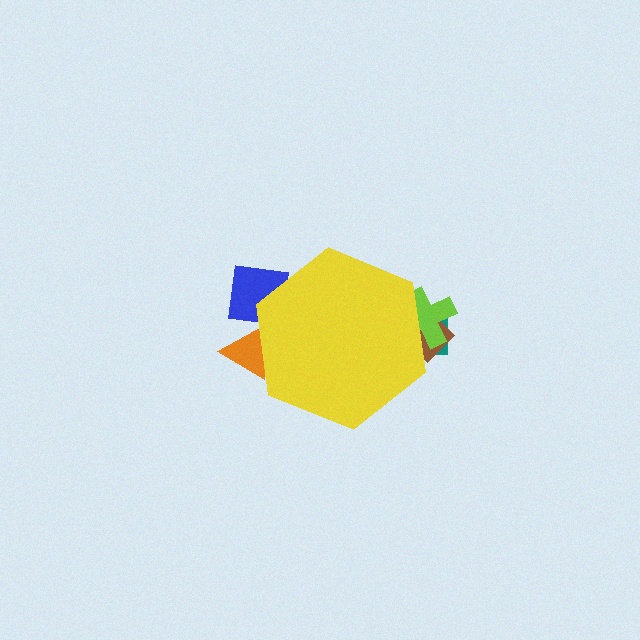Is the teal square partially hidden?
Yes, the teal square is partially hidden behind the yellow hexagon.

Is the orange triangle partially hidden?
Yes, the orange triangle is partially hidden behind the yellow hexagon.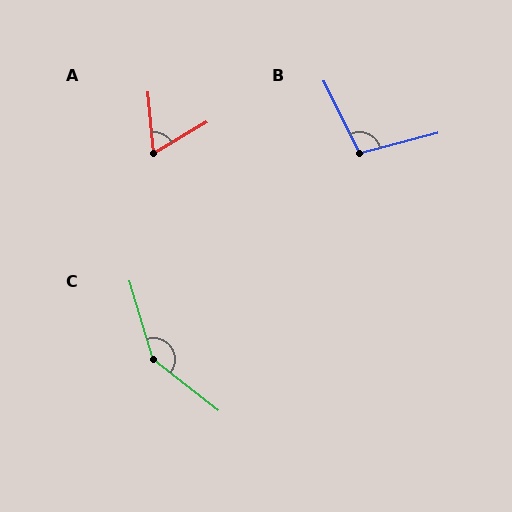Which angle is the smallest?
A, at approximately 65 degrees.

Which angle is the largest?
C, at approximately 145 degrees.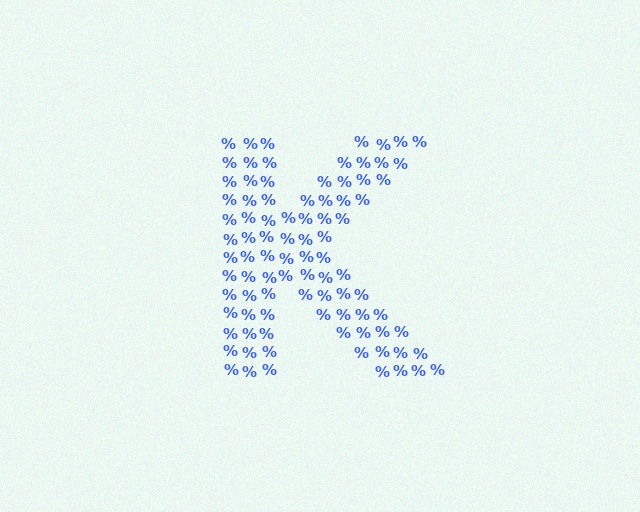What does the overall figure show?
The overall figure shows the letter K.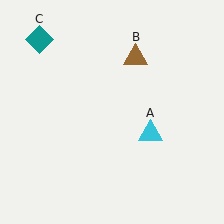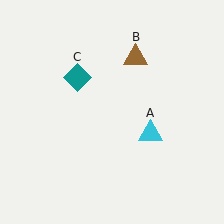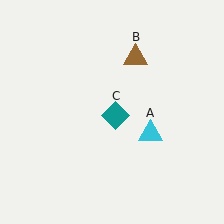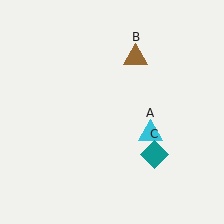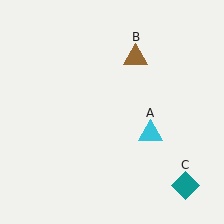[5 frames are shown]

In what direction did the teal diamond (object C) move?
The teal diamond (object C) moved down and to the right.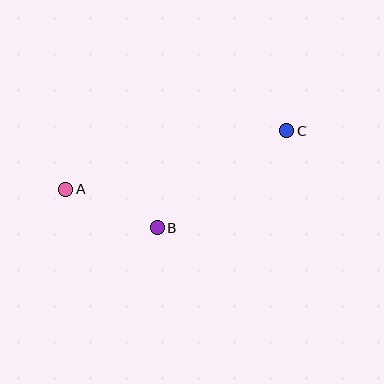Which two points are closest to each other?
Points A and B are closest to each other.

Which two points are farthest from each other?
Points A and C are farthest from each other.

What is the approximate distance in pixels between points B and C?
The distance between B and C is approximately 162 pixels.